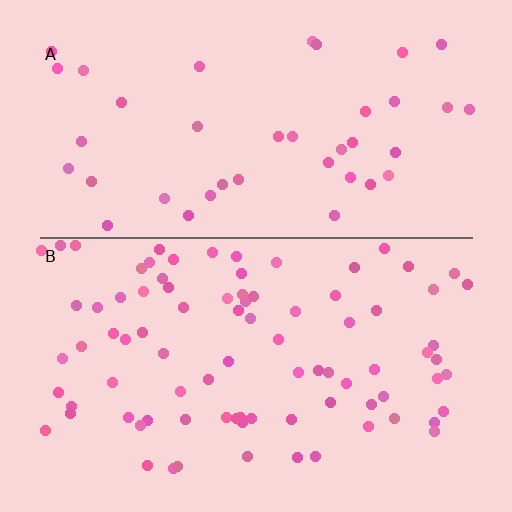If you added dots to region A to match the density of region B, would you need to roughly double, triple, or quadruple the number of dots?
Approximately double.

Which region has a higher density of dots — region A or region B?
B (the bottom).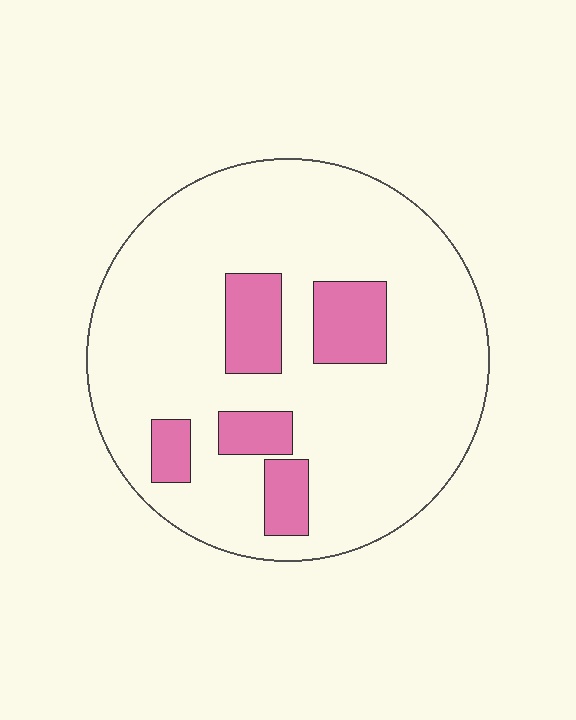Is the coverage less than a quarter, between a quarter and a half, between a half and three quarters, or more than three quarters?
Less than a quarter.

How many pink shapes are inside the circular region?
5.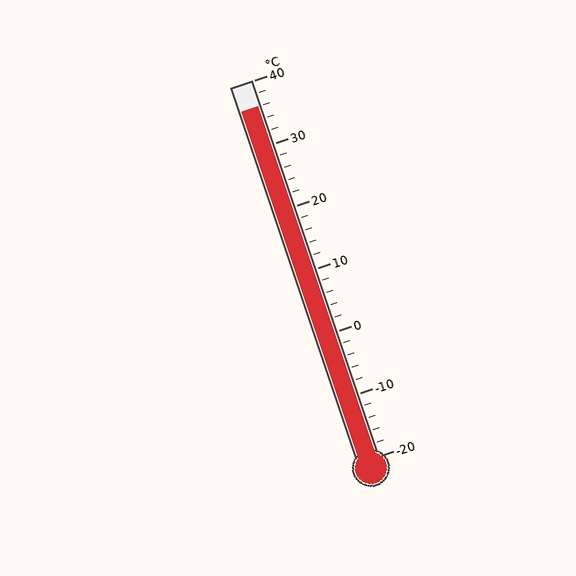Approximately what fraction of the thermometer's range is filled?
The thermometer is filled to approximately 95% of its range.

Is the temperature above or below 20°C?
The temperature is above 20°C.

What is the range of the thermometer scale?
The thermometer scale ranges from -20°C to 40°C.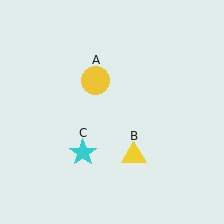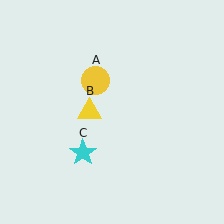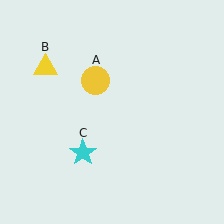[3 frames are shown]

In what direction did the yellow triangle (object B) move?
The yellow triangle (object B) moved up and to the left.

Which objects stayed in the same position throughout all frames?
Yellow circle (object A) and cyan star (object C) remained stationary.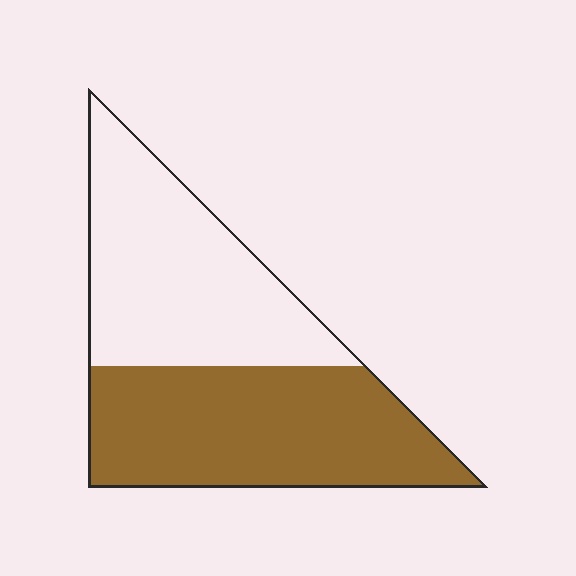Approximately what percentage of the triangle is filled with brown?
Approximately 50%.